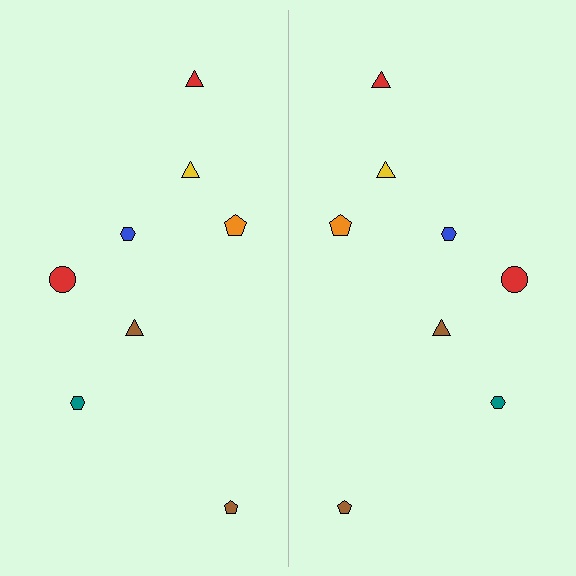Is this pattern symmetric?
Yes, this pattern has bilateral (reflection) symmetry.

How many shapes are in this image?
There are 16 shapes in this image.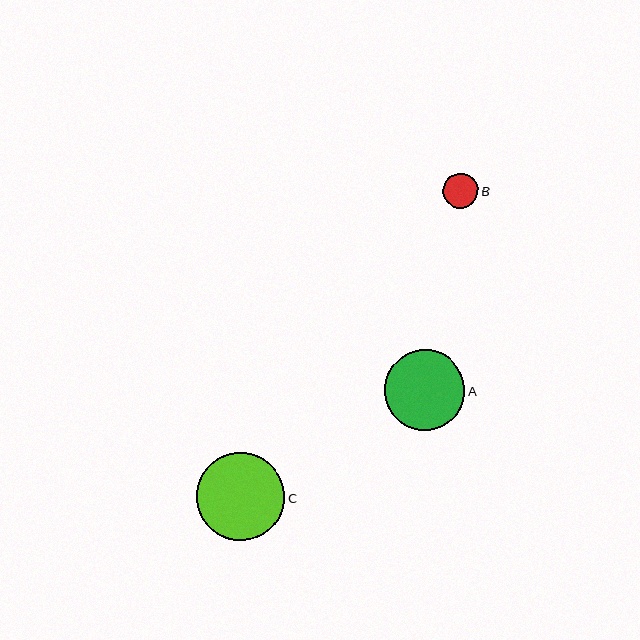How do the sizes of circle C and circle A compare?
Circle C and circle A are approximately the same size.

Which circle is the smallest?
Circle B is the smallest with a size of approximately 35 pixels.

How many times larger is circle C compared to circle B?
Circle C is approximately 2.5 times the size of circle B.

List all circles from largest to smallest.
From largest to smallest: C, A, B.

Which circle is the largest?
Circle C is the largest with a size of approximately 88 pixels.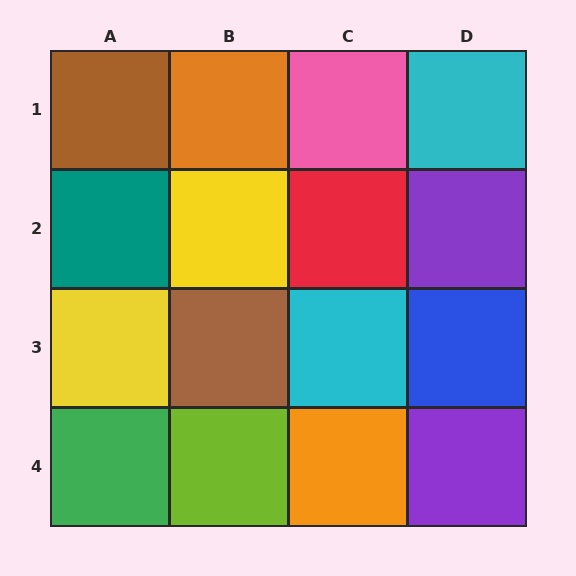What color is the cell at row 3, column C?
Cyan.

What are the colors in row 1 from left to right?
Brown, orange, pink, cyan.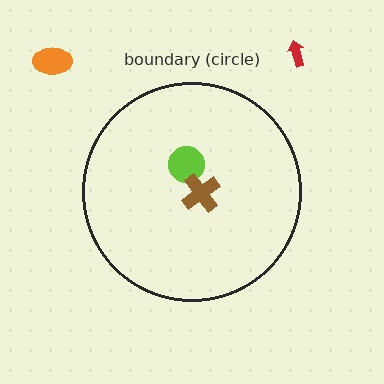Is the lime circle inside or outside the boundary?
Inside.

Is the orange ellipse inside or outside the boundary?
Outside.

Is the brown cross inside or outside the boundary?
Inside.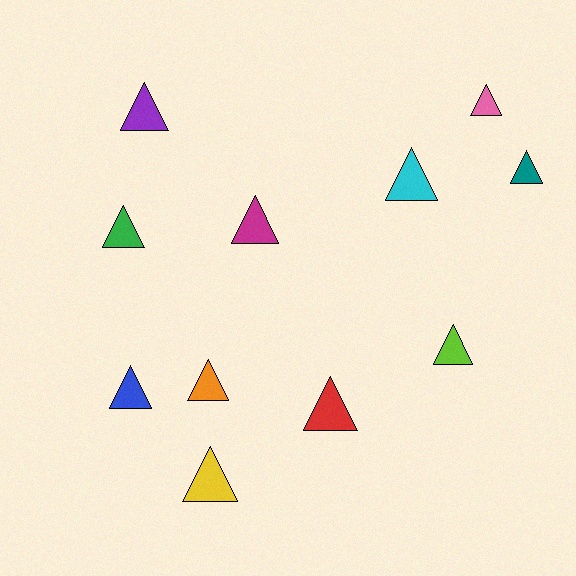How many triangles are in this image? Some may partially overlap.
There are 11 triangles.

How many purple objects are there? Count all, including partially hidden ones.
There is 1 purple object.